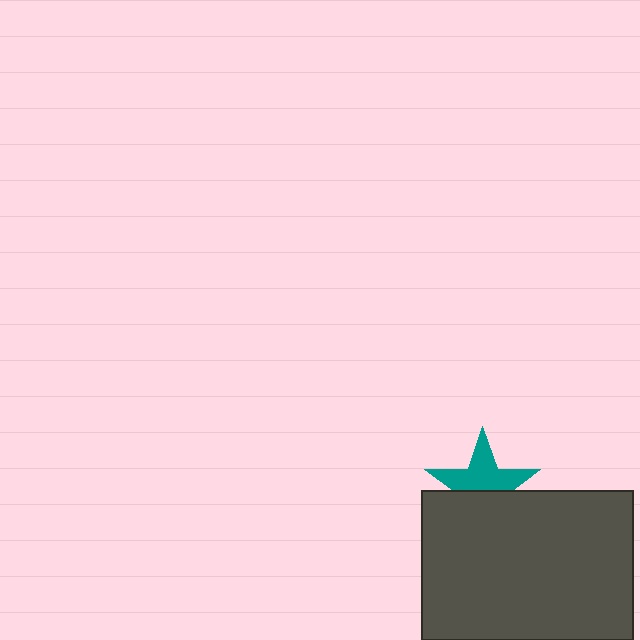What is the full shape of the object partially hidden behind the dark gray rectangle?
The partially hidden object is a teal star.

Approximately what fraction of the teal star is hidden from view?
Roughly 45% of the teal star is hidden behind the dark gray rectangle.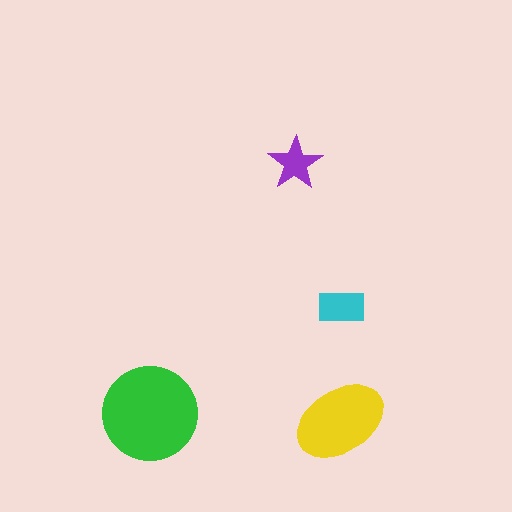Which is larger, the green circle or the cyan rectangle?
The green circle.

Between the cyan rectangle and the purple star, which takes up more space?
The cyan rectangle.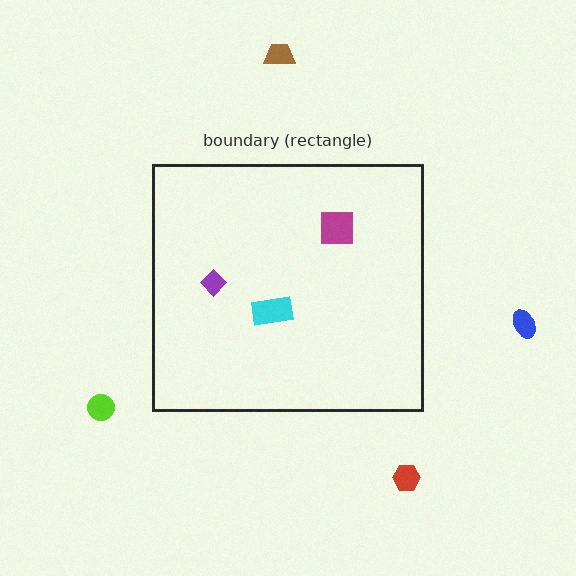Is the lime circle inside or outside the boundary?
Outside.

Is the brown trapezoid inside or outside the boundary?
Outside.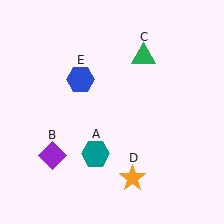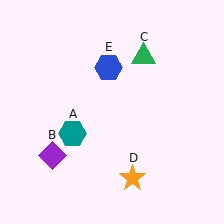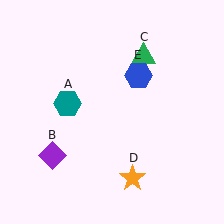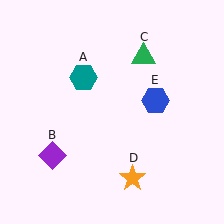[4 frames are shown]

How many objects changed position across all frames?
2 objects changed position: teal hexagon (object A), blue hexagon (object E).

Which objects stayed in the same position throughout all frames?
Purple diamond (object B) and green triangle (object C) and orange star (object D) remained stationary.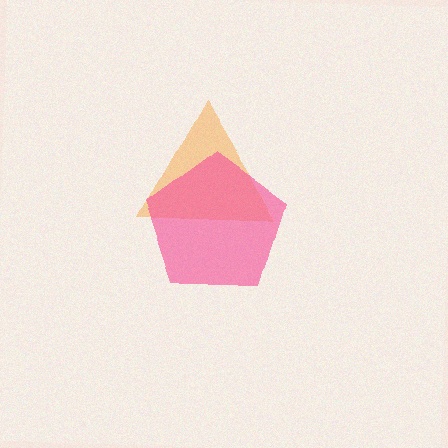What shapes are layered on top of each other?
The layered shapes are: an orange triangle, a pink pentagon.